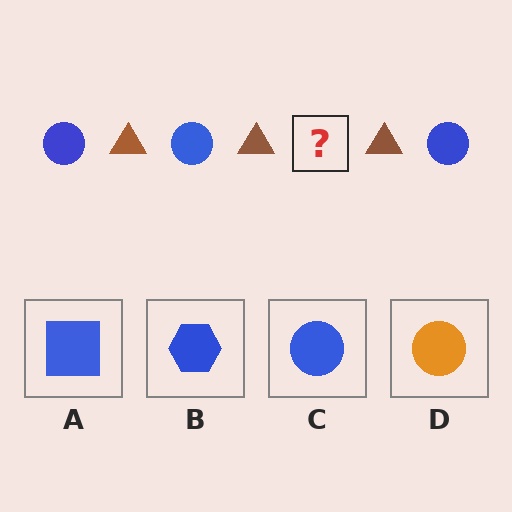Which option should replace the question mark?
Option C.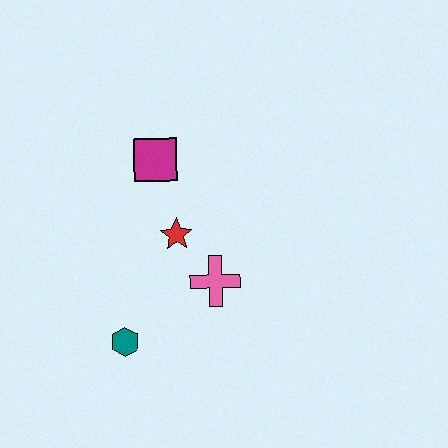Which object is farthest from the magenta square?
The teal hexagon is farthest from the magenta square.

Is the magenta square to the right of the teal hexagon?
Yes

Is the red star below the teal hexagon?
No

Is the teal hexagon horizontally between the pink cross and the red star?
No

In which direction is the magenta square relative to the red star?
The magenta square is above the red star.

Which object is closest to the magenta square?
The red star is closest to the magenta square.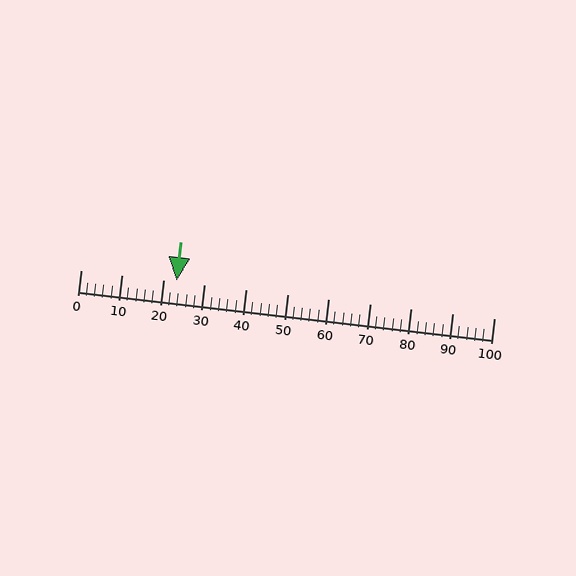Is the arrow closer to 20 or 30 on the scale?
The arrow is closer to 20.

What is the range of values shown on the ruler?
The ruler shows values from 0 to 100.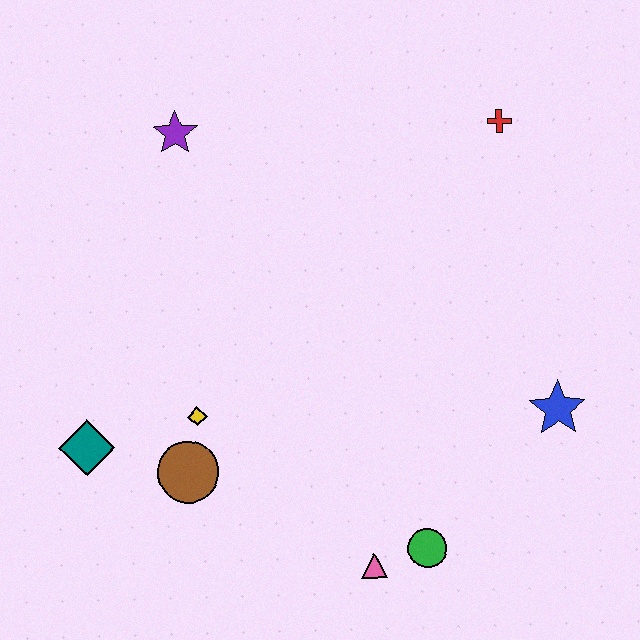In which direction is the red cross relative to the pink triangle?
The red cross is above the pink triangle.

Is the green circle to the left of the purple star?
No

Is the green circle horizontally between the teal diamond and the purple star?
No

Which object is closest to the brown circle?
The yellow diamond is closest to the brown circle.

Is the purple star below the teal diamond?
No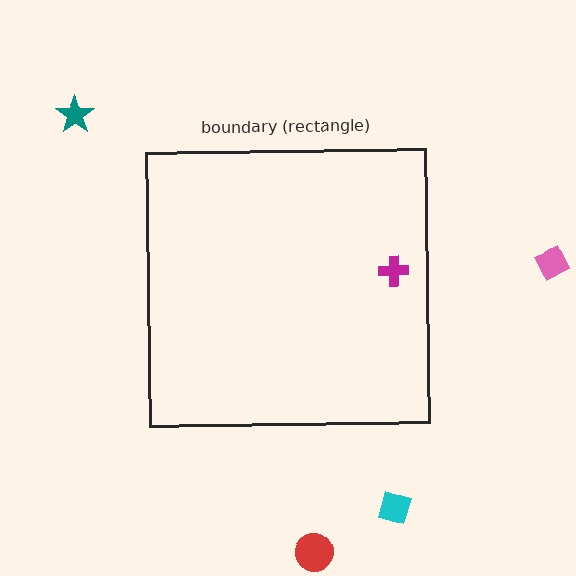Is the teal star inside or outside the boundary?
Outside.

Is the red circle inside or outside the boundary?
Outside.